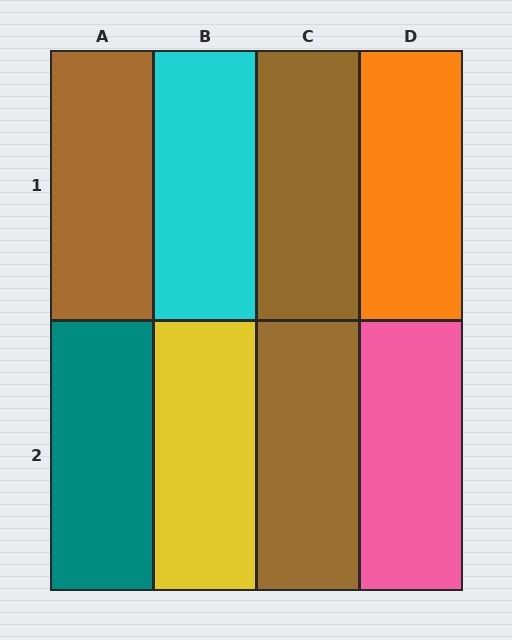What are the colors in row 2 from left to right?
Teal, yellow, brown, pink.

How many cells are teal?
1 cell is teal.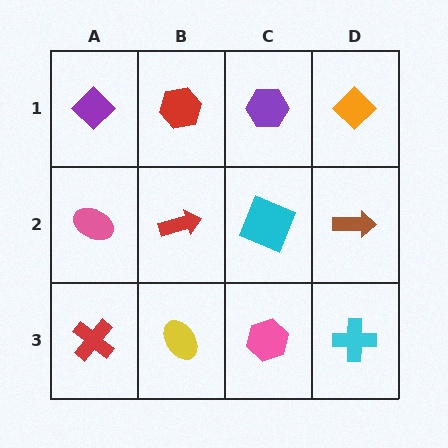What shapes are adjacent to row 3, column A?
A pink ellipse (row 2, column A), a yellow ellipse (row 3, column B).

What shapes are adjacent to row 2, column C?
A purple hexagon (row 1, column C), a pink hexagon (row 3, column C), a red arrow (row 2, column B), a brown arrow (row 2, column D).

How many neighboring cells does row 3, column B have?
3.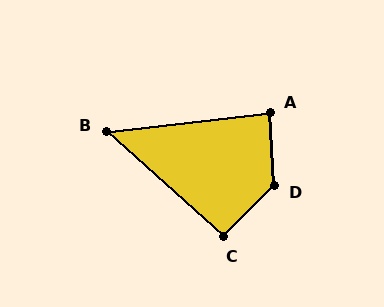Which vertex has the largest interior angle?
D, at approximately 132 degrees.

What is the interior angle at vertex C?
Approximately 93 degrees (approximately right).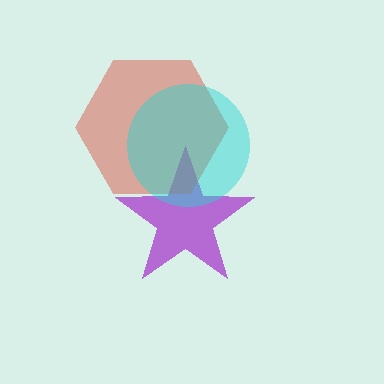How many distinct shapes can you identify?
There are 3 distinct shapes: a purple star, a red hexagon, a cyan circle.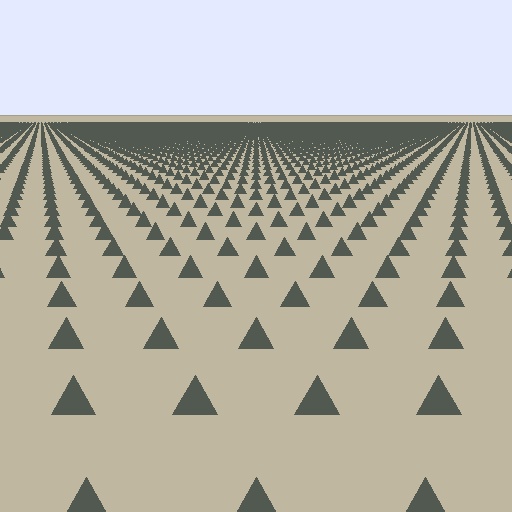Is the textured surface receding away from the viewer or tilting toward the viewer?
The surface is receding away from the viewer. Texture elements get smaller and denser toward the top.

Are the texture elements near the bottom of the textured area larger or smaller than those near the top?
Larger. Near the bottom, elements are closer to the viewer and appear at a bigger on-screen size.